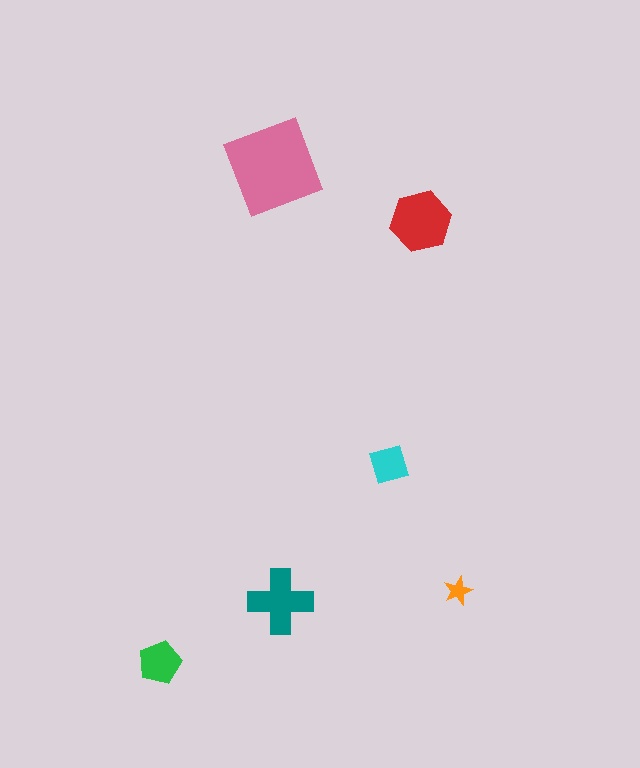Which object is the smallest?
The orange star.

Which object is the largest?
The pink diamond.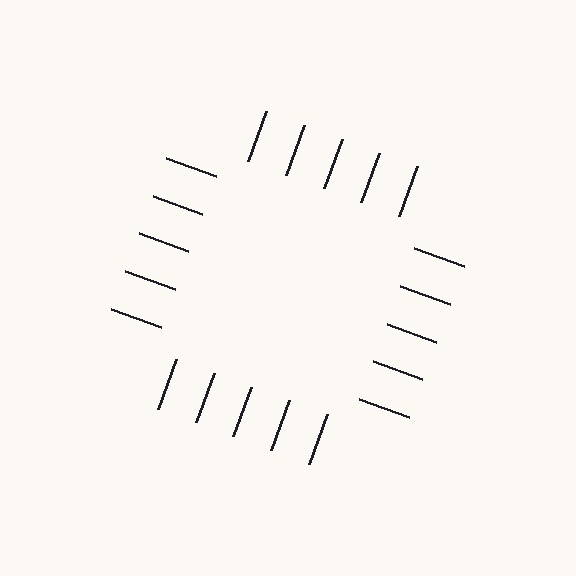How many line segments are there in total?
20 — 5 along each of the 4 edges.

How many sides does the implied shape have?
4 sides — the line-ends trace a square.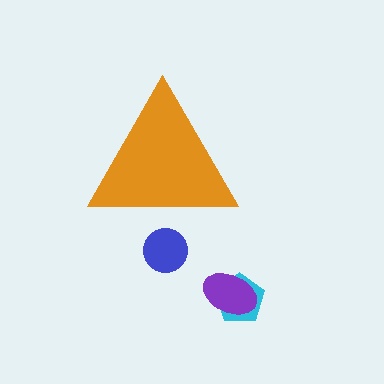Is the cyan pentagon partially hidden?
No, the cyan pentagon is fully visible.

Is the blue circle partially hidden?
Yes, the blue circle is partially hidden behind the orange triangle.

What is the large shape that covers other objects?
An orange triangle.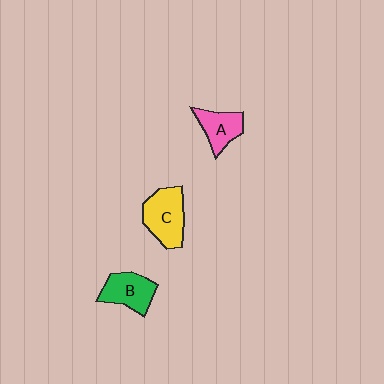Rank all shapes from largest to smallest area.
From largest to smallest: C (yellow), B (green), A (pink).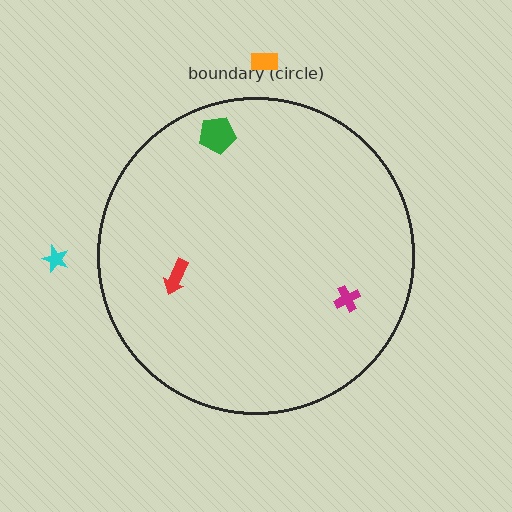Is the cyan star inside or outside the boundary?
Outside.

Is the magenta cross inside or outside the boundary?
Inside.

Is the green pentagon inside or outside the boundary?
Inside.